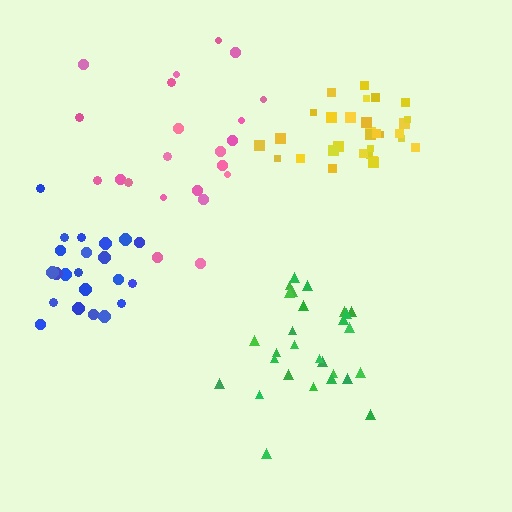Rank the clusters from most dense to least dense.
yellow, blue, green, pink.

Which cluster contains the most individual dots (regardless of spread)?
Yellow (31).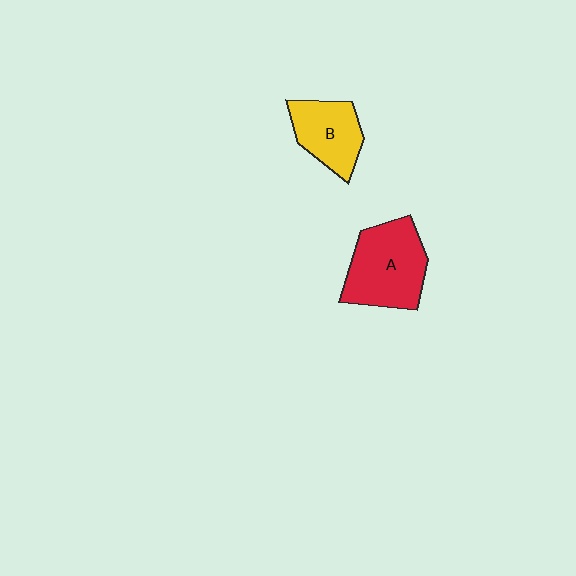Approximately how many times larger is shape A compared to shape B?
Approximately 1.4 times.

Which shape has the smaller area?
Shape B (yellow).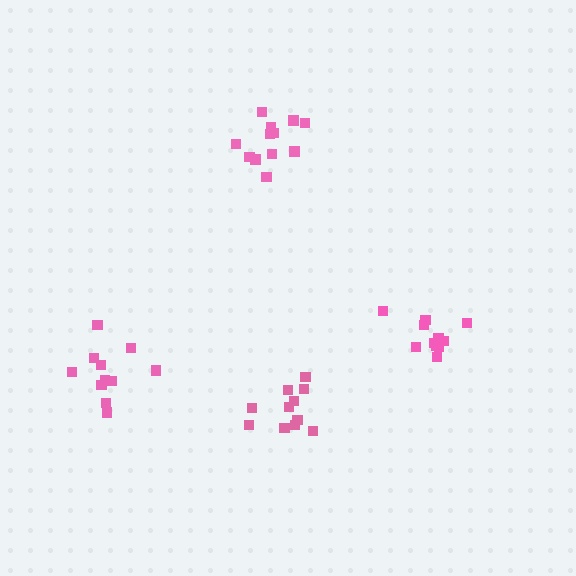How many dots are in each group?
Group 1: 11 dots, Group 2: 12 dots, Group 3: 11 dots, Group 4: 11 dots (45 total).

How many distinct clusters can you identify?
There are 4 distinct clusters.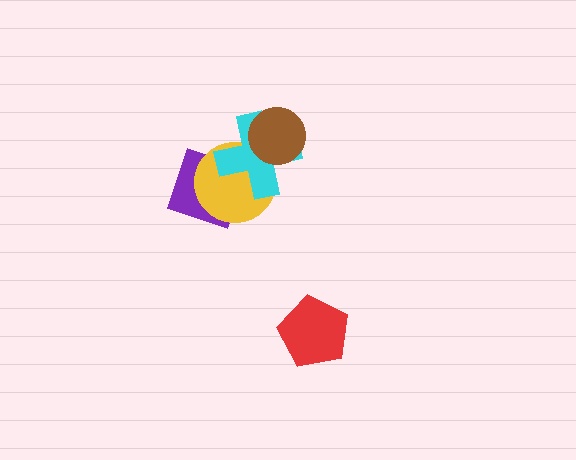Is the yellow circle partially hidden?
Yes, it is partially covered by another shape.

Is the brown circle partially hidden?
No, no other shape covers it.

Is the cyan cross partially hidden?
Yes, it is partially covered by another shape.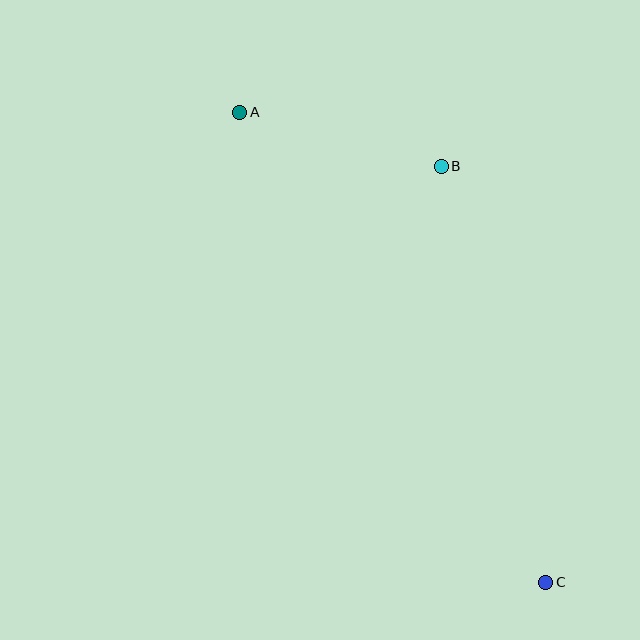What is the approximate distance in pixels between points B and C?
The distance between B and C is approximately 429 pixels.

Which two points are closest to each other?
Points A and B are closest to each other.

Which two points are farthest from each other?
Points A and C are farthest from each other.